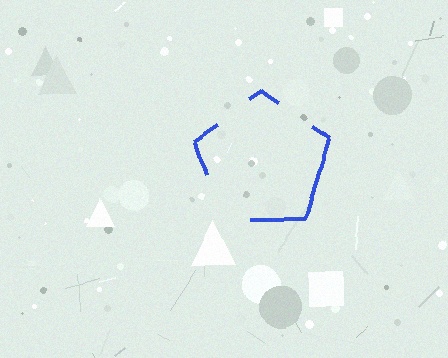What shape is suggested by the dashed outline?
The dashed outline suggests a pentagon.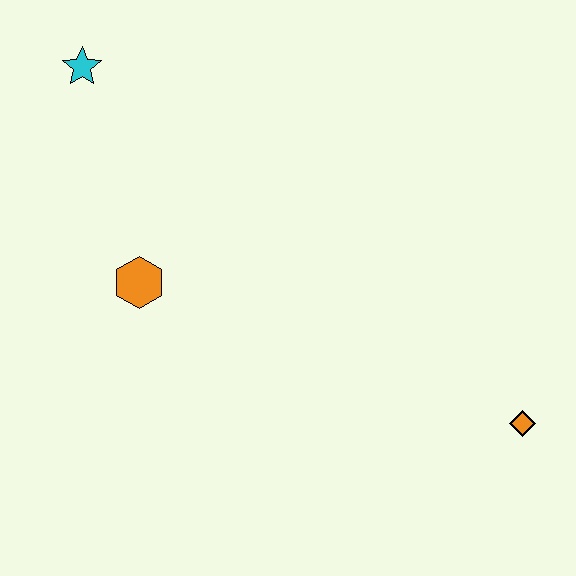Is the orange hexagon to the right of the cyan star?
Yes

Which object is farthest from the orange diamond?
The cyan star is farthest from the orange diamond.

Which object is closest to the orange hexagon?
The cyan star is closest to the orange hexagon.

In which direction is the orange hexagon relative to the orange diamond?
The orange hexagon is to the left of the orange diamond.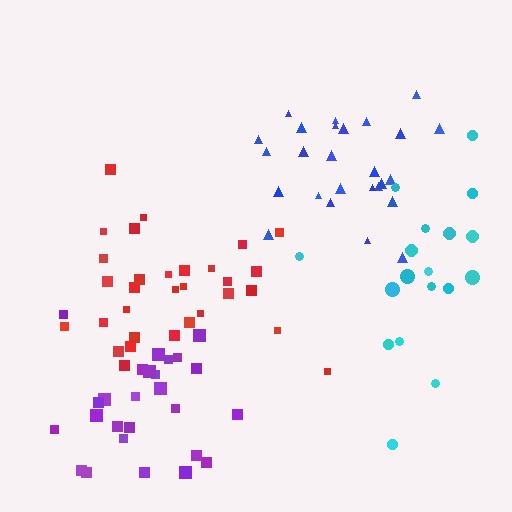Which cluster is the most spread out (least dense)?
Cyan.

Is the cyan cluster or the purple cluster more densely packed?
Purple.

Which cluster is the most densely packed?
Purple.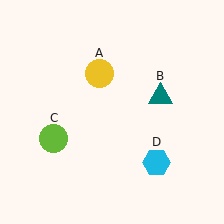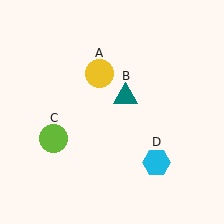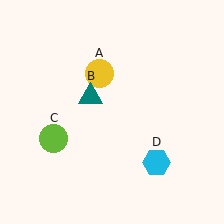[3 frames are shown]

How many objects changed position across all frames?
1 object changed position: teal triangle (object B).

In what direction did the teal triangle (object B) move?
The teal triangle (object B) moved left.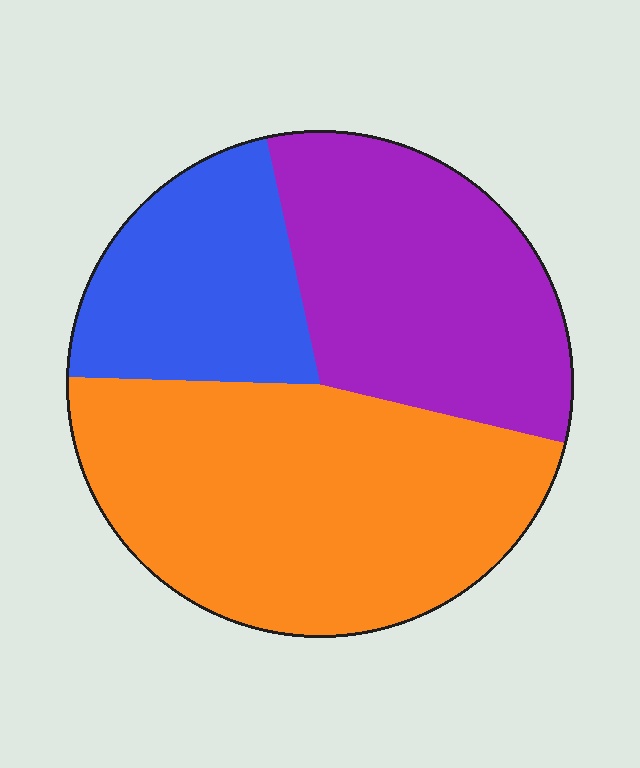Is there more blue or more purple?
Purple.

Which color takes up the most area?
Orange, at roughly 45%.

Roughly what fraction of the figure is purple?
Purple covers 32% of the figure.